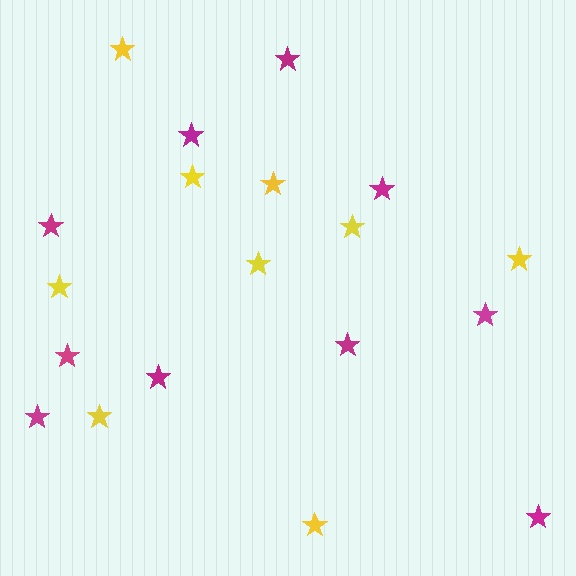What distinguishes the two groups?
There are 2 groups: one group of yellow stars (9) and one group of magenta stars (10).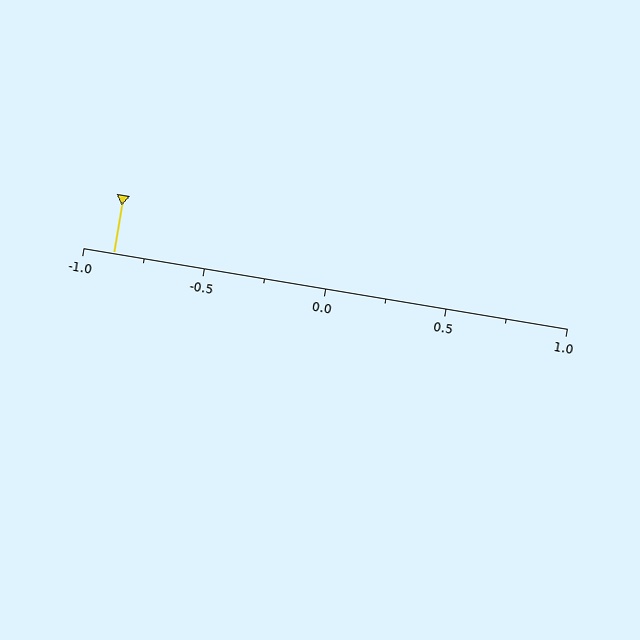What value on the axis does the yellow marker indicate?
The marker indicates approximately -0.88.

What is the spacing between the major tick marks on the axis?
The major ticks are spaced 0.5 apart.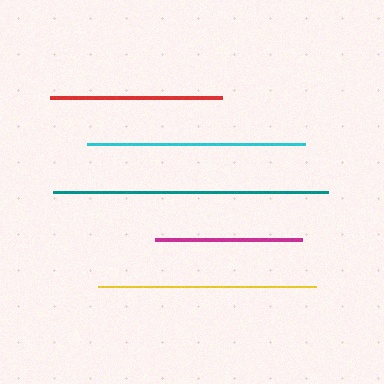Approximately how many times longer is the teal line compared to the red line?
The teal line is approximately 1.6 times the length of the red line.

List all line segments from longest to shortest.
From longest to shortest: teal, yellow, cyan, red, magenta.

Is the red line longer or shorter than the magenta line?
The red line is longer than the magenta line.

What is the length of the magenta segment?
The magenta segment is approximately 146 pixels long.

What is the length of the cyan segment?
The cyan segment is approximately 218 pixels long.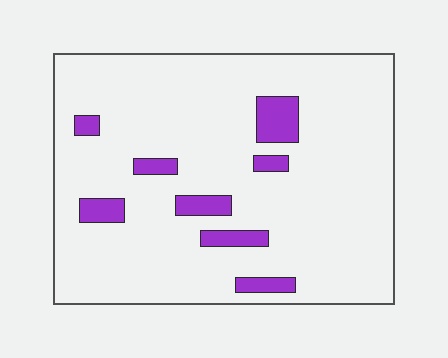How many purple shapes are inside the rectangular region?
8.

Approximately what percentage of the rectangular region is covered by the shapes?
Approximately 10%.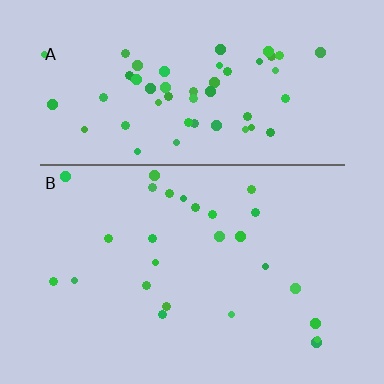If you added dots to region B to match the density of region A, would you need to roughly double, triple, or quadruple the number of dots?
Approximately double.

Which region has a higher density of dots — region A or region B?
A (the top).